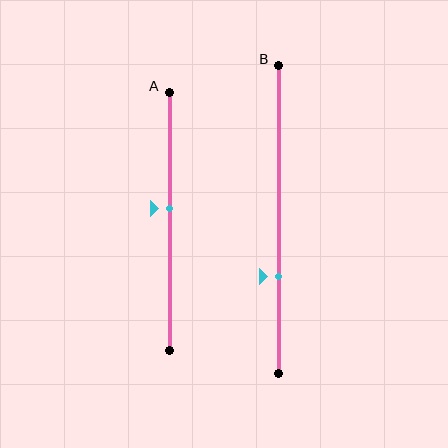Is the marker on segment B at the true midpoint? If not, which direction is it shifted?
No, the marker on segment B is shifted downward by about 19% of the segment length.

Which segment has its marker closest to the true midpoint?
Segment A has its marker closest to the true midpoint.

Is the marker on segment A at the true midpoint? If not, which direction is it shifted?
No, the marker on segment A is shifted upward by about 5% of the segment length.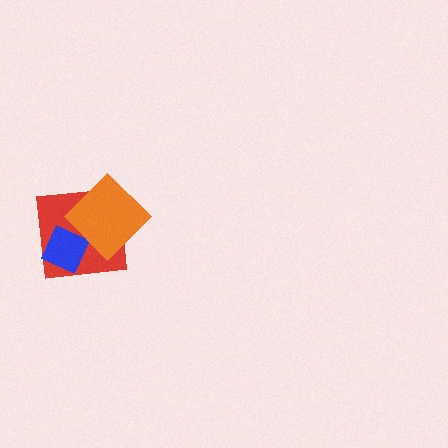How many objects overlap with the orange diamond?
2 objects overlap with the orange diamond.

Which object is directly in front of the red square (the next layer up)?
The blue diamond is directly in front of the red square.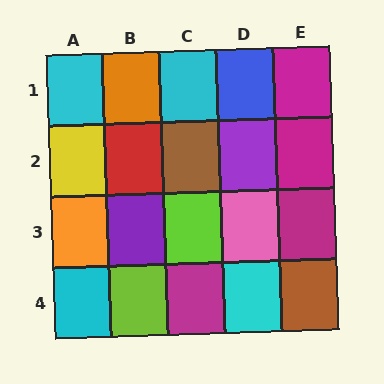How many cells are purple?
2 cells are purple.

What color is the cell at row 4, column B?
Lime.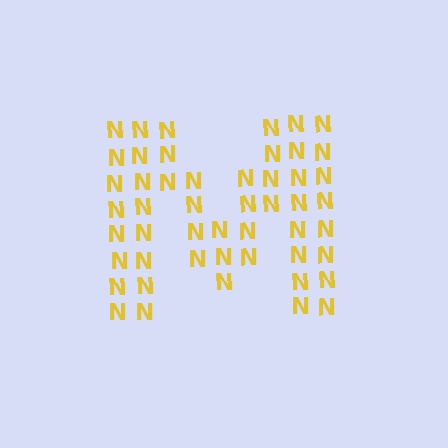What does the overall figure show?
The overall figure shows the letter M.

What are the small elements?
The small elements are letter N's.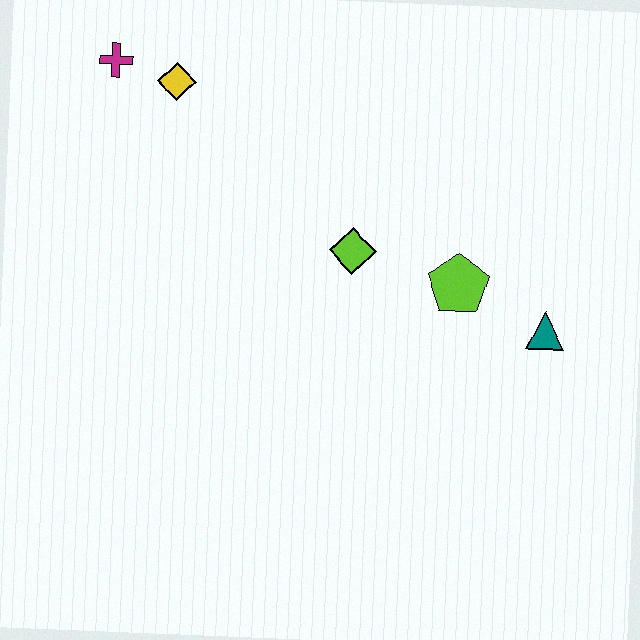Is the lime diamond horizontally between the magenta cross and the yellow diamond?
No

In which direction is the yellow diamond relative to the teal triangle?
The yellow diamond is to the left of the teal triangle.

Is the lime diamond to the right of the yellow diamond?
Yes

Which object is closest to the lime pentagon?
The teal triangle is closest to the lime pentagon.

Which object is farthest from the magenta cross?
The teal triangle is farthest from the magenta cross.